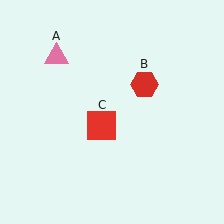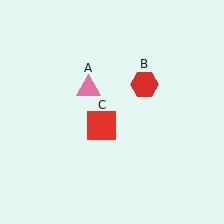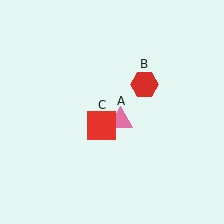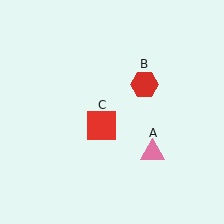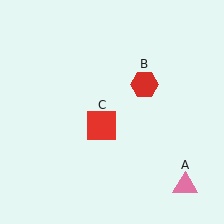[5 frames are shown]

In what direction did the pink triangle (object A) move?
The pink triangle (object A) moved down and to the right.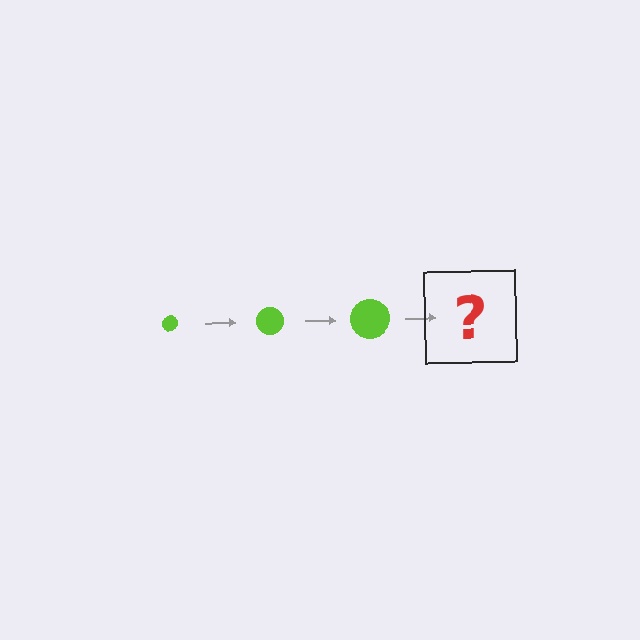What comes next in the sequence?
The next element should be a lime circle, larger than the previous one.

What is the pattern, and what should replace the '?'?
The pattern is that the circle gets progressively larger each step. The '?' should be a lime circle, larger than the previous one.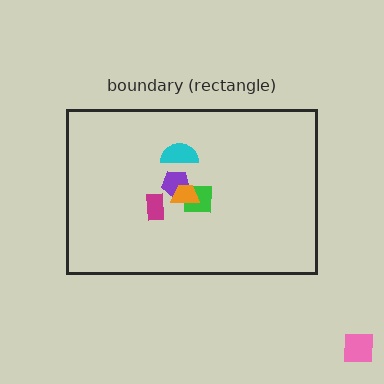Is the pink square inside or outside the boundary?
Outside.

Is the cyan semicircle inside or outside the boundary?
Inside.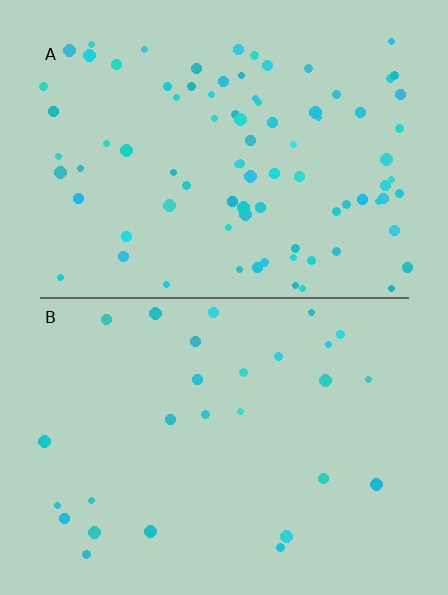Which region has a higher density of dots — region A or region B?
A (the top).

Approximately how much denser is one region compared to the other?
Approximately 3.0× — region A over region B.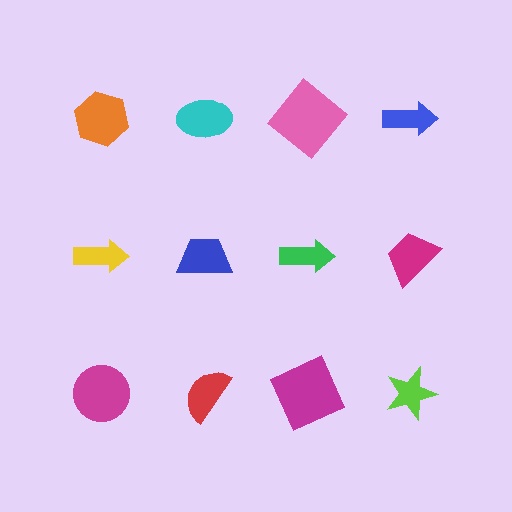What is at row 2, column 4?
A magenta trapezoid.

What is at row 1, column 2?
A cyan ellipse.